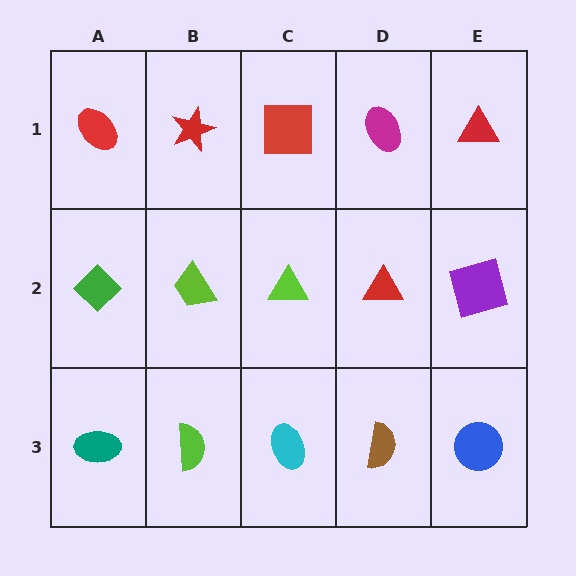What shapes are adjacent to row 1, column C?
A lime triangle (row 2, column C), a red star (row 1, column B), a magenta ellipse (row 1, column D).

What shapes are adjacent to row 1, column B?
A lime trapezoid (row 2, column B), a red ellipse (row 1, column A), a red square (row 1, column C).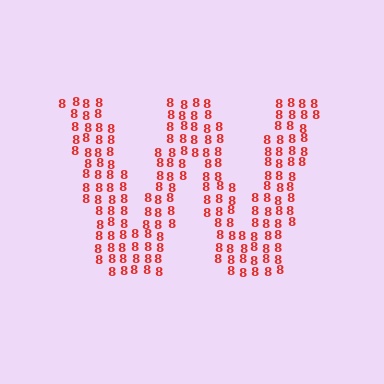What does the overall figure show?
The overall figure shows the letter W.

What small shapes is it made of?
It is made of small digit 8's.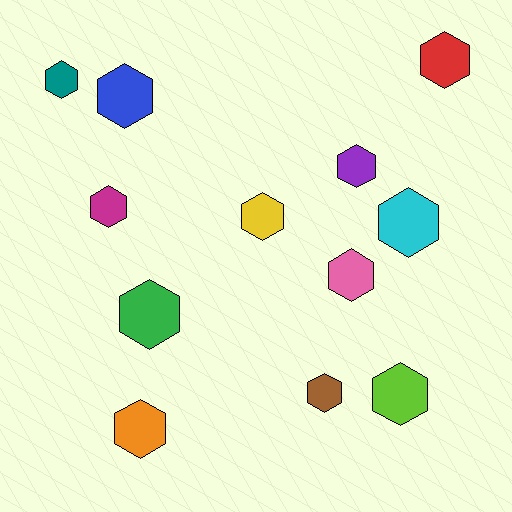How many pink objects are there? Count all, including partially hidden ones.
There is 1 pink object.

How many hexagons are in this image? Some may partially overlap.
There are 12 hexagons.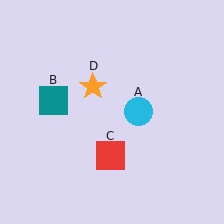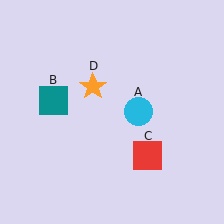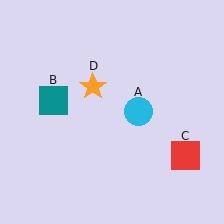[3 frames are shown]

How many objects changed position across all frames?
1 object changed position: red square (object C).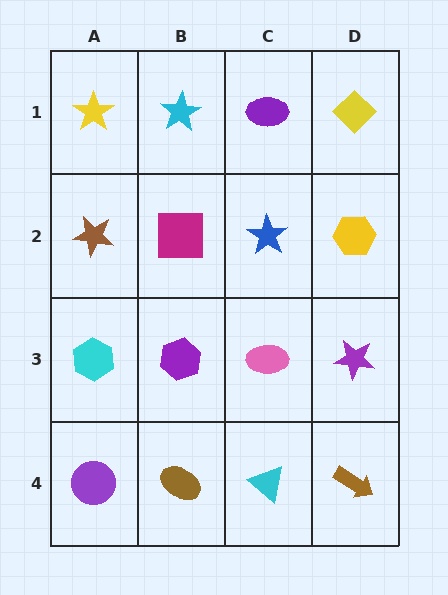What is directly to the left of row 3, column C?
A purple hexagon.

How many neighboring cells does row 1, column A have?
2.